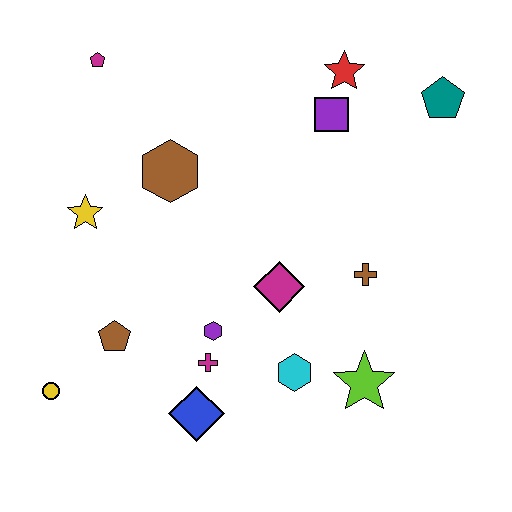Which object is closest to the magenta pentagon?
The brown hexagon is closest to the magenta pentagon.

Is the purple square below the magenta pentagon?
Yes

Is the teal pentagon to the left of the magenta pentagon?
No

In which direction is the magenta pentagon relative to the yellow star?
The magenta pentagon is above the yellow star.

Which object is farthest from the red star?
The yellow circle is farthest from the red star.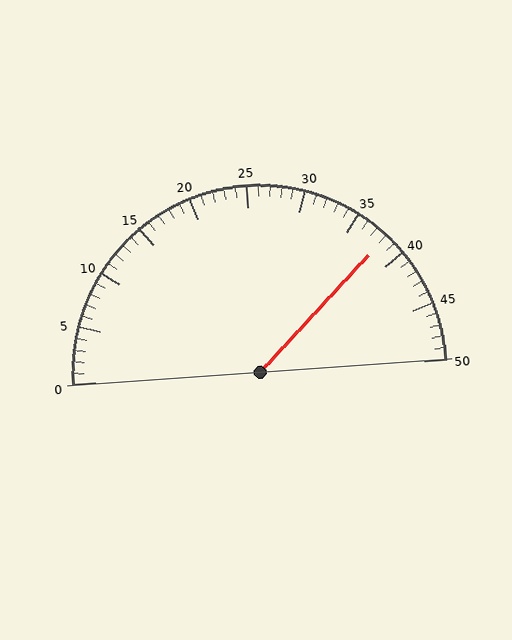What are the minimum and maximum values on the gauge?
The gauge ranges from 0 to 50.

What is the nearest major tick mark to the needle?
The nearest major tick mark is 40.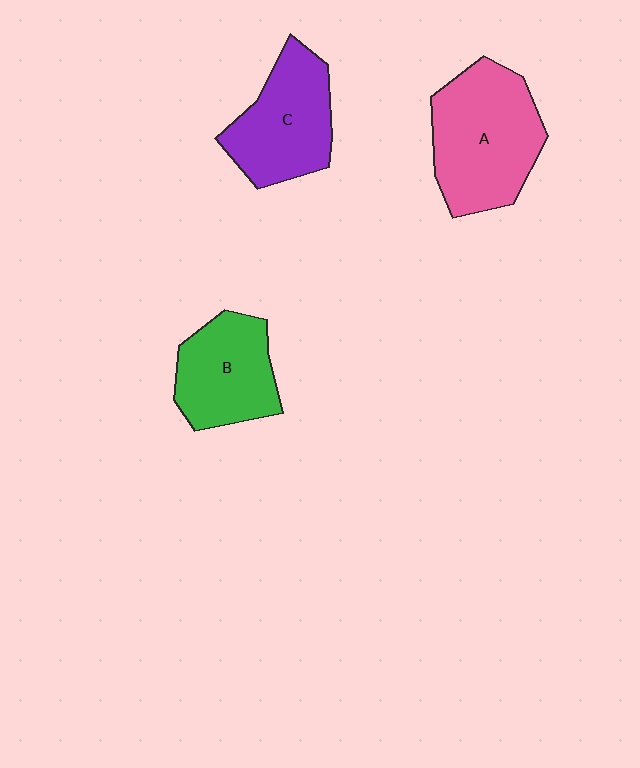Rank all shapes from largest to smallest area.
From largest to smallest: A (pink), C (purple), B (green).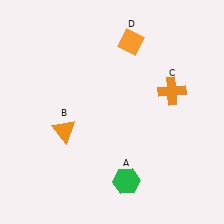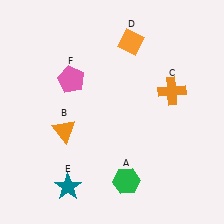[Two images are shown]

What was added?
A teal star (E), a pink pentagon (F) were added in Image 2.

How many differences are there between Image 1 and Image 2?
There are 2 differences between the two images.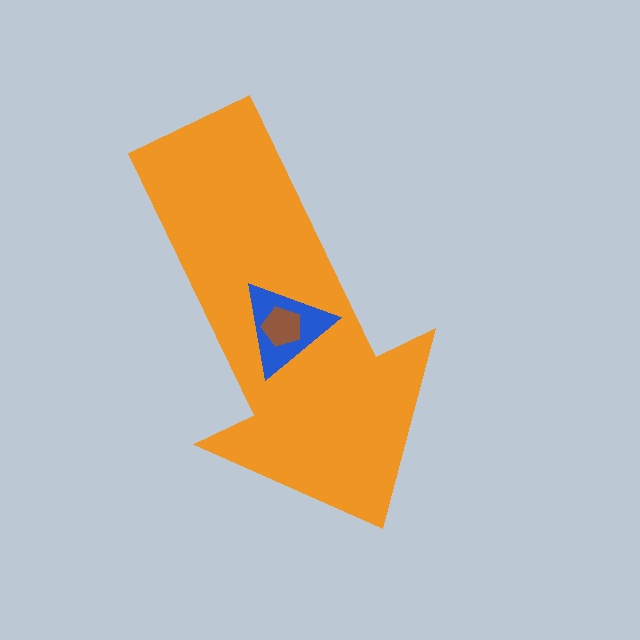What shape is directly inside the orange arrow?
The blue triangle.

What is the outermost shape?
The orange arrow.